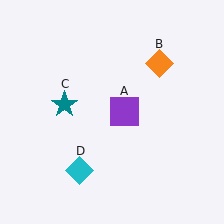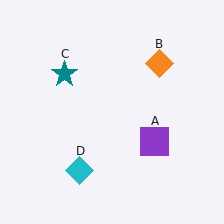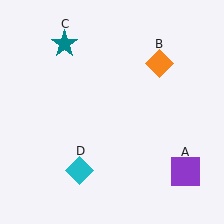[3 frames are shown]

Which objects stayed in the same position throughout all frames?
Orange diamond (object B) and cyan diamond (object D) remained stationary.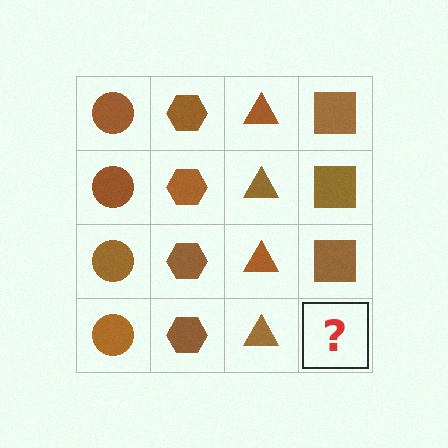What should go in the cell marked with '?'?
The missing cell should contain a brown square.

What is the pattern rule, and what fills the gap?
The rule is that each column has a consistent shape. The gap should be filled with a brown square.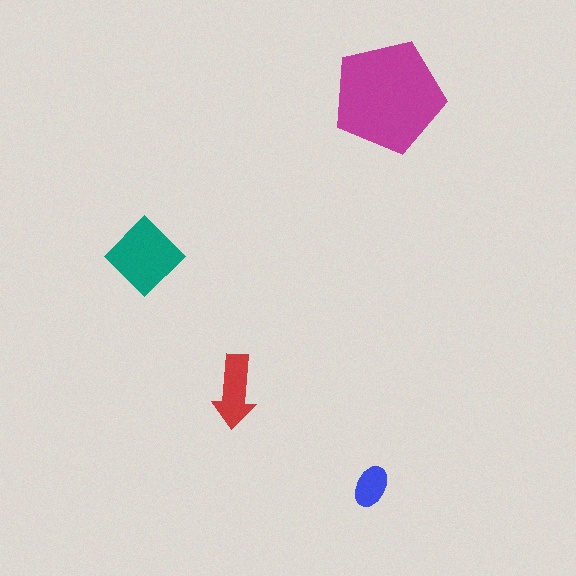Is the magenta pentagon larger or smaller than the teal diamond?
Larger.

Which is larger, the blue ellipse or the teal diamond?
The teal diamond.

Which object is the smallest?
The blue ellipse.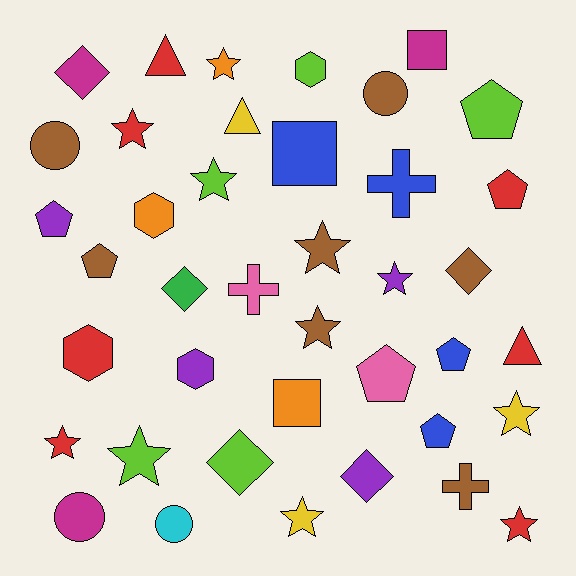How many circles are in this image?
There are 4 circles.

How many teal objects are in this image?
There are no teal objects.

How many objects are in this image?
There are 40 objects.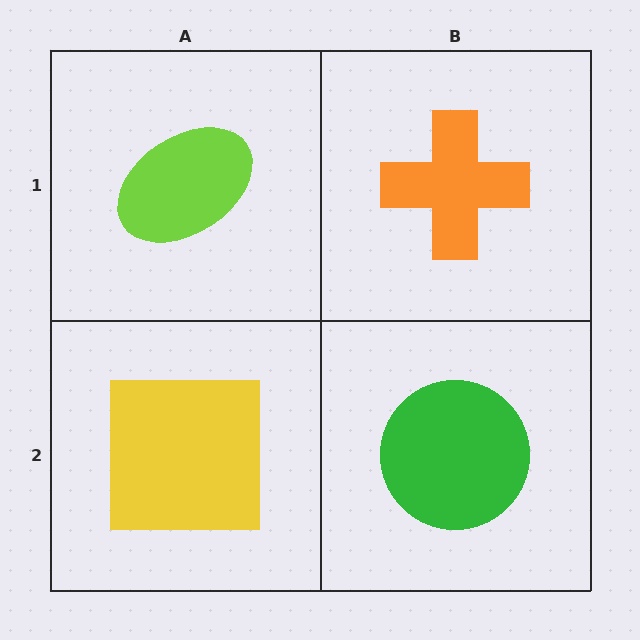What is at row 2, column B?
A green circle.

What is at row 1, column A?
A lime ellipse.